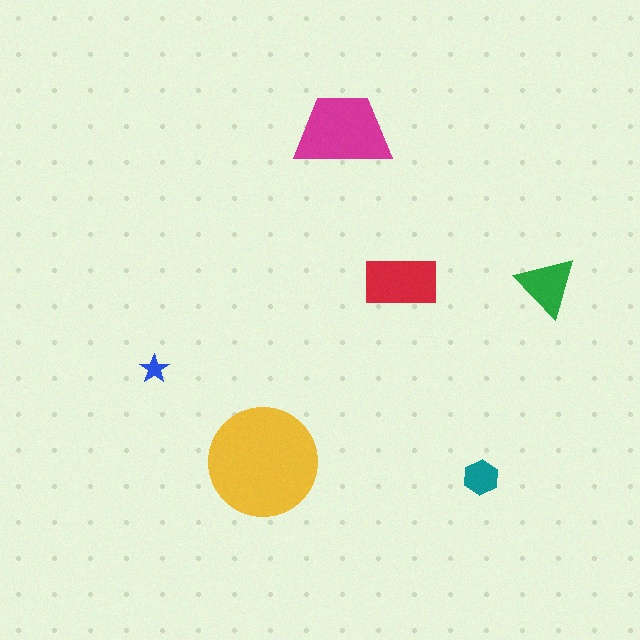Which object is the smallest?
The blue star.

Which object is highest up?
The magenta trapezoid is topmost.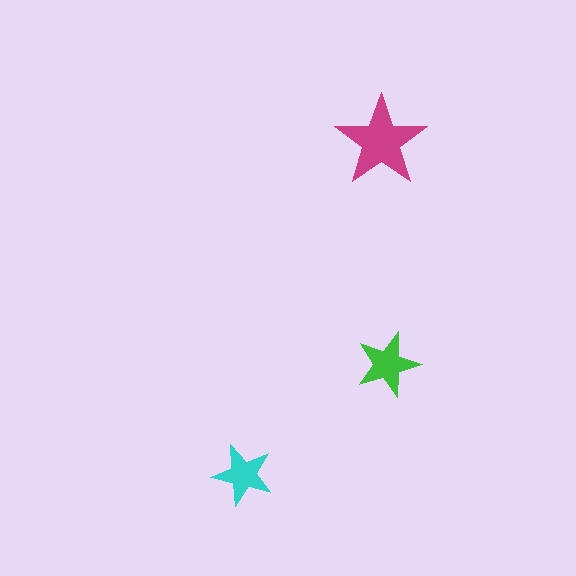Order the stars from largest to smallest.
the magenta one, the green one, the cyan one.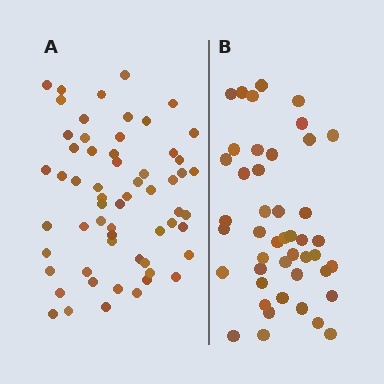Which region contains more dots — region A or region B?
Region A (the left region) has more dots.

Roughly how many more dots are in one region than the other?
Region A has approximately 15 more dots than region B.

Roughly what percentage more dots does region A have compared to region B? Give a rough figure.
About 35% more.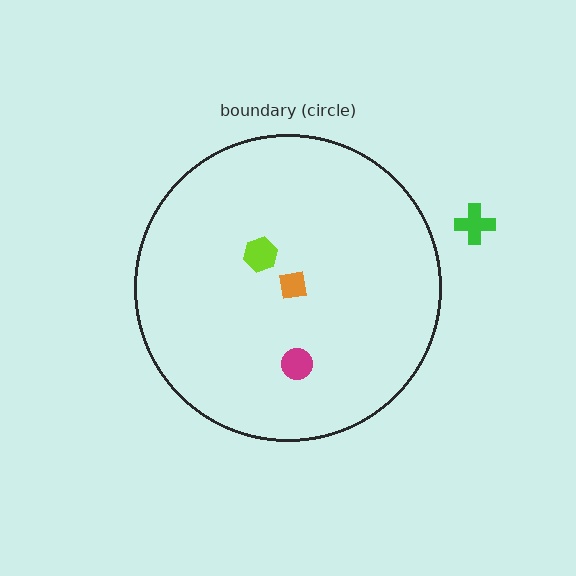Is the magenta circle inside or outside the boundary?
Inside.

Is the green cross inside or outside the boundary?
Outside.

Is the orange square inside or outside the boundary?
Inside.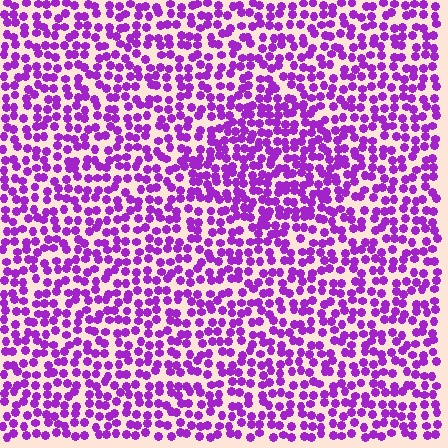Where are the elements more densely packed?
The elements are more densely packed inside the diamond boundary.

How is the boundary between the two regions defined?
The boundary is defined by a change in element density (approximately 1.4x ratio). All elements are the same color, size, and shape.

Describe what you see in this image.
The image contains small purple elements arranged at two different densities. A diamond-shaped region is visible where the elements are more densely packed than the surrounding area.